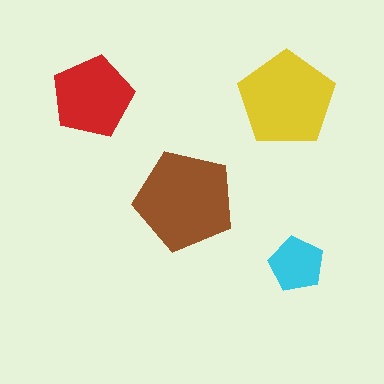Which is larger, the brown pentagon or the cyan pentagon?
The brown one.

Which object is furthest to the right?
The cyan pentagon is rightmost.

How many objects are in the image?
There are 4 objects in the image.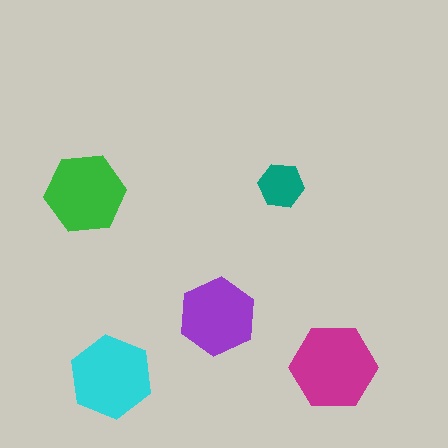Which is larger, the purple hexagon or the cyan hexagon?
The cyan one.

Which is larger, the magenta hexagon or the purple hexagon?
The magenta one.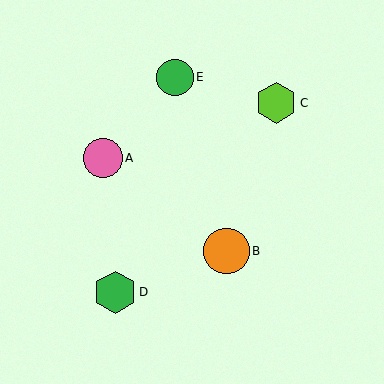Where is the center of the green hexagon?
The center of the green hexagon is at (115, 292).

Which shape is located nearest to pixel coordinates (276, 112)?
The lime hexagon (labeled C) at (276, 103) is nearest to that location.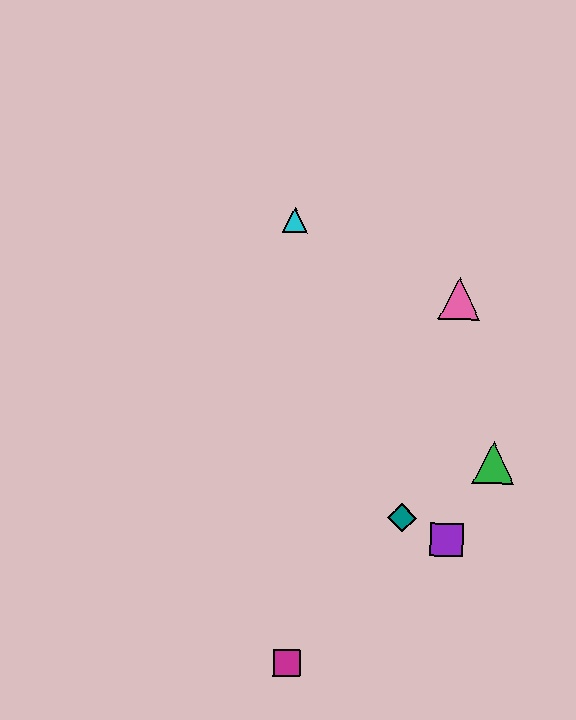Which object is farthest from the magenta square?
The cyan triangle is farthest from the magenta square.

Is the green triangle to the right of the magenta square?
Yes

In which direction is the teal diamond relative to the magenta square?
The teal diamond is above the magenta square.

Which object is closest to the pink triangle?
The green triangle is closest to the pink triangle.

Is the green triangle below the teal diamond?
No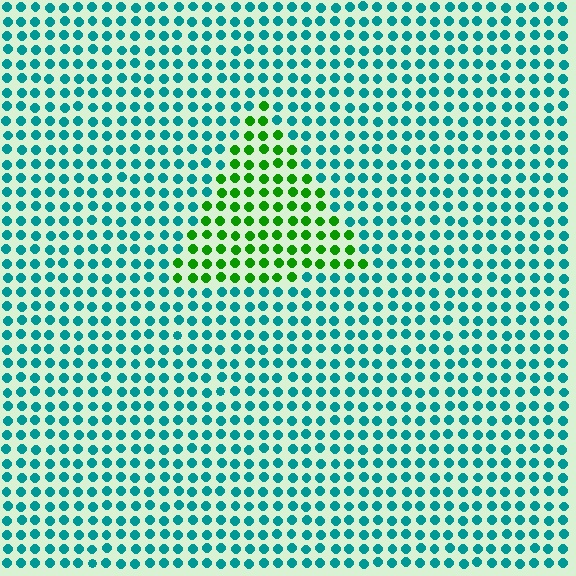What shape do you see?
I see a triangle.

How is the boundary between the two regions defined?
The boundary is defined purely by a slight shift in hue (about 62 degrees). Spacing, size, and orientation are identical on both sides.